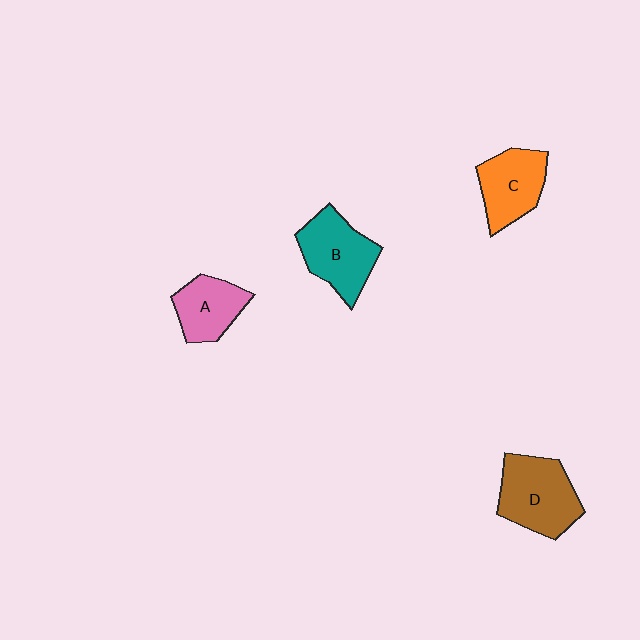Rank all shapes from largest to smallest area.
From largest to smallest: D (brown), B (teal), C (orange), A (pink).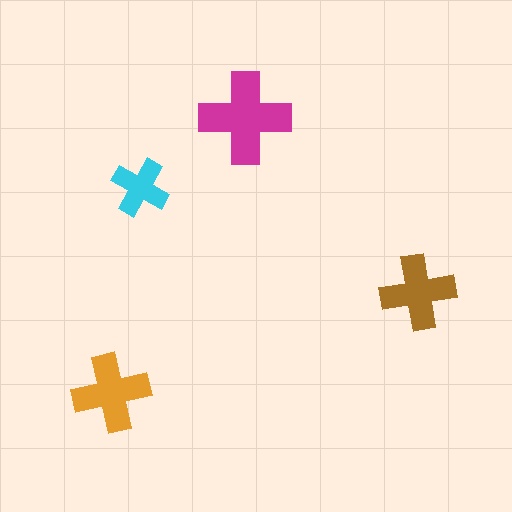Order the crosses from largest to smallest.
the magenta one, the orange one, the brown one, the cyan one.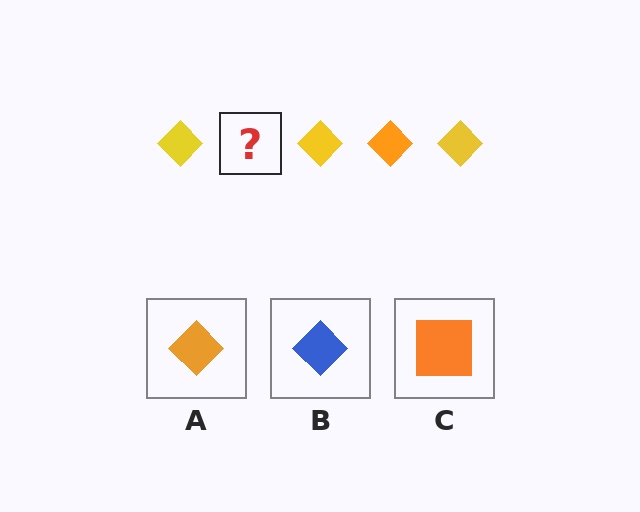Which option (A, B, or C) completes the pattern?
A.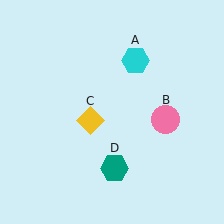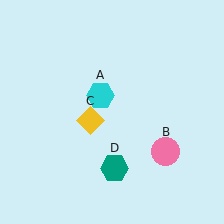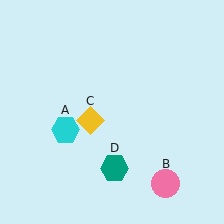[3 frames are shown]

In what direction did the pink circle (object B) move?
The pink circle (object B) moved down.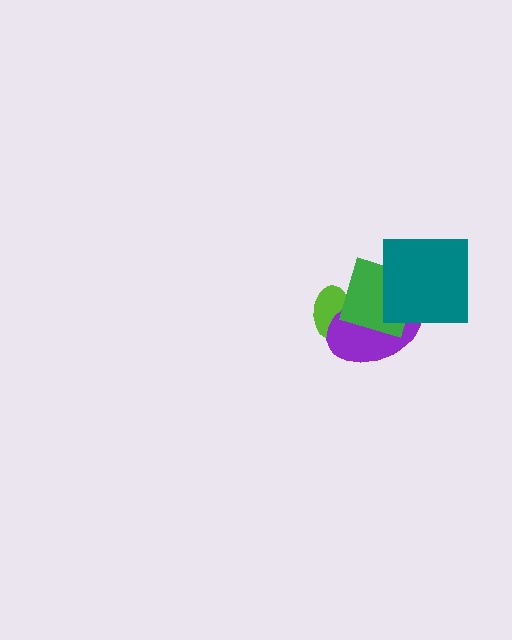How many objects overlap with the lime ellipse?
2 objects overlap with the lime ellipse.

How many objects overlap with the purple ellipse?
3 objects overlap with the purple ellipse.